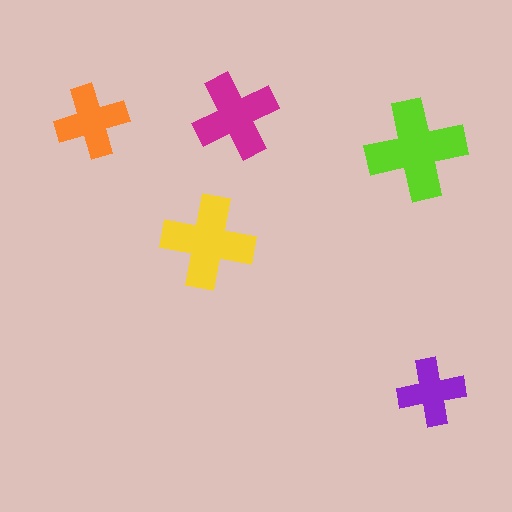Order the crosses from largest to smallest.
the lime one, the yellow one, the magenta one, the orange one, the purple one.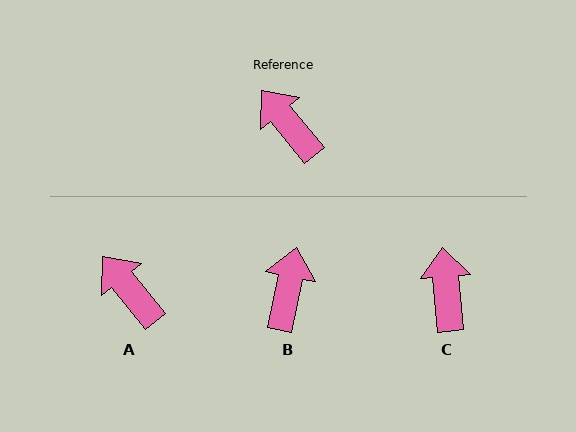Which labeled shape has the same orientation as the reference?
A.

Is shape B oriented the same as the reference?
No, it is off by about 50 degrees.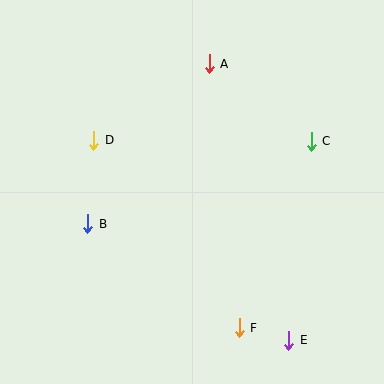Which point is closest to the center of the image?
Point B at (88, 224) is closest to the center.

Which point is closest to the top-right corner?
Point C is closest to the top-right corner.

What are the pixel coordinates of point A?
Point A is at (209, 64).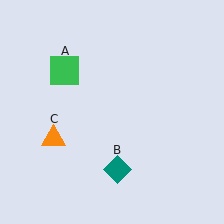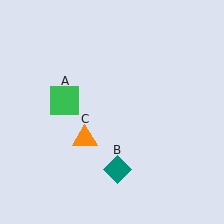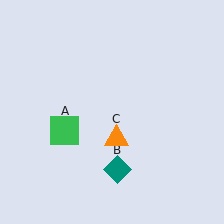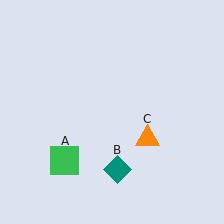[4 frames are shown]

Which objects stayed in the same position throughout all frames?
Teal diamond (object B) remained stationary.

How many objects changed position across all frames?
2 objects changed position: green square (object A), orange triangle (object C).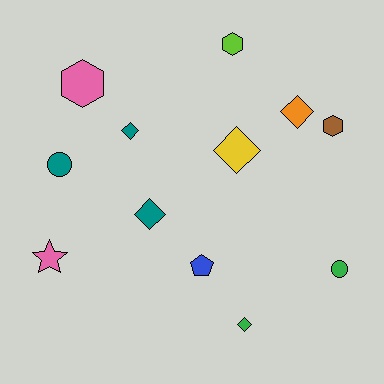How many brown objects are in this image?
There is 1 brown object.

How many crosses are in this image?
There are no crosses.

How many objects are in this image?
There are 12 objects.